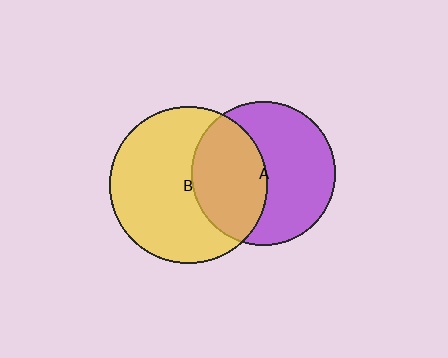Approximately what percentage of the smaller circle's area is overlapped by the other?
Approximately 40%.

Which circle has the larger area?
Circle B (yellow).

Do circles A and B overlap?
Yes.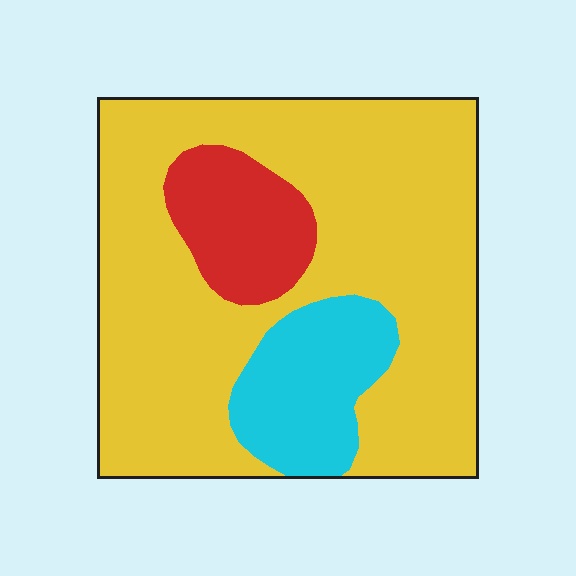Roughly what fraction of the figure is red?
Red takes up less than a quarter of the figure.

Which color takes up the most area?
Yellow, at roughly 75%.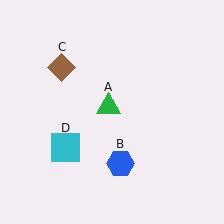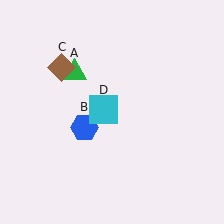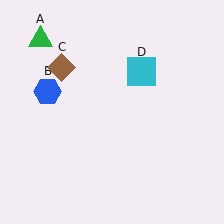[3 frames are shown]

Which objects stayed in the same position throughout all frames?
Brown diamond (object C) remained stationary.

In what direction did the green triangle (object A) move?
The green triangle (object A) moved up and to the left.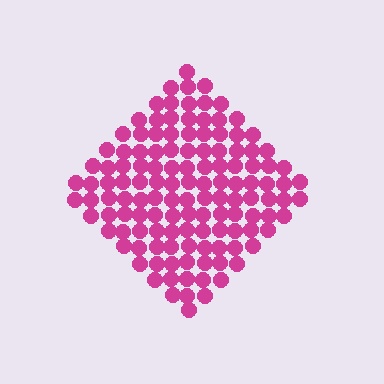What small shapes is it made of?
It is made of small circles.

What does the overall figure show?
The overall figure shows a diamond.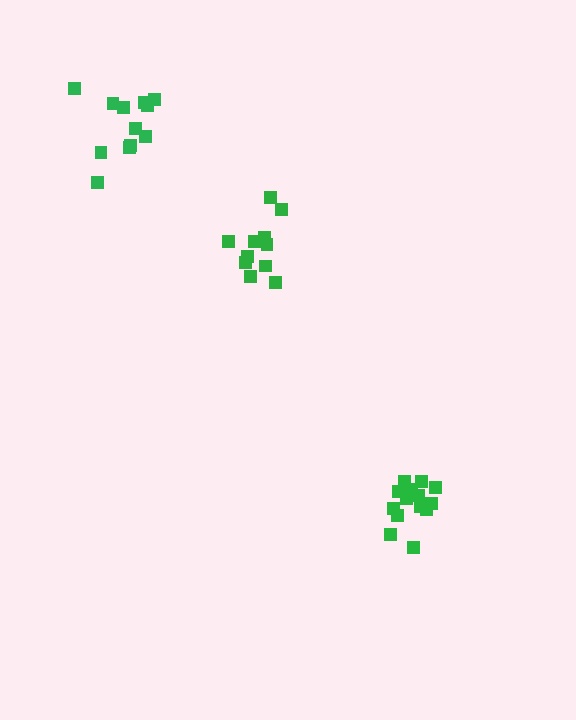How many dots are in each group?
Group 1: 11 dots, Group 2: 12 dots, Group 3: 14 dots (37 total).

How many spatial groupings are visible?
There are 3 spatial groupings.